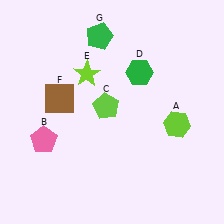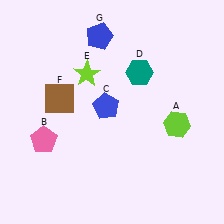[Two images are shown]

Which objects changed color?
C changed from lime to blue. D changed from green to teal. G changed from green to blue.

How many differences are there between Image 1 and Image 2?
There are 3 differences between the two images.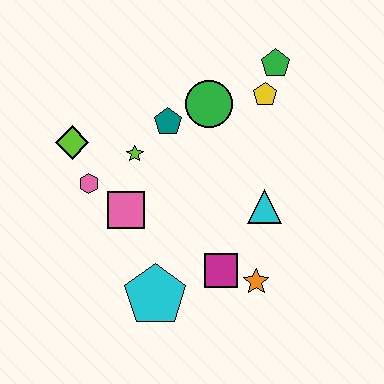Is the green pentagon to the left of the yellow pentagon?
No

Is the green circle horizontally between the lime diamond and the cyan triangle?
Yes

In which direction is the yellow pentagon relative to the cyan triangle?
The yellow pentagon is above the cyan triangle.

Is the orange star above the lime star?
No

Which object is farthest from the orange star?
The lime diamond is farthest from the orange star.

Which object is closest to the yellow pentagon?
The green pentagon is closest to the yellow pentagon.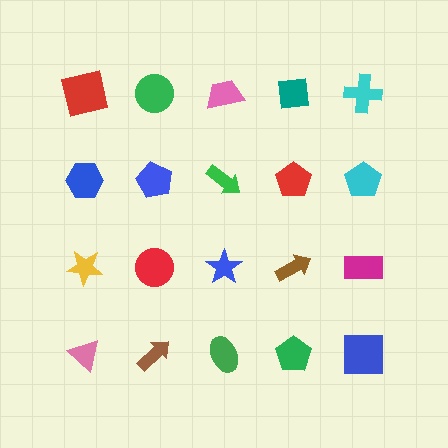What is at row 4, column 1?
A pink triangle.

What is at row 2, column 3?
A green arrow.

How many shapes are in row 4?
5 shapes.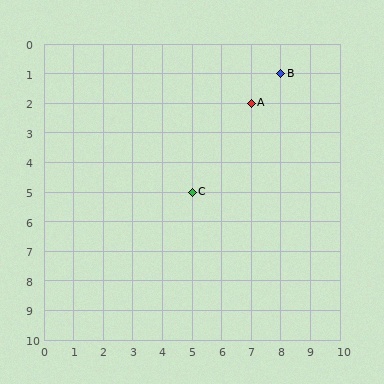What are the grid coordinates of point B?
Point B is at grid coordinates (8, 1).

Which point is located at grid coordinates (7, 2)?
Point A is at (7, 2).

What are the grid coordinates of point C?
Point C is at grid coordinates (5, 5).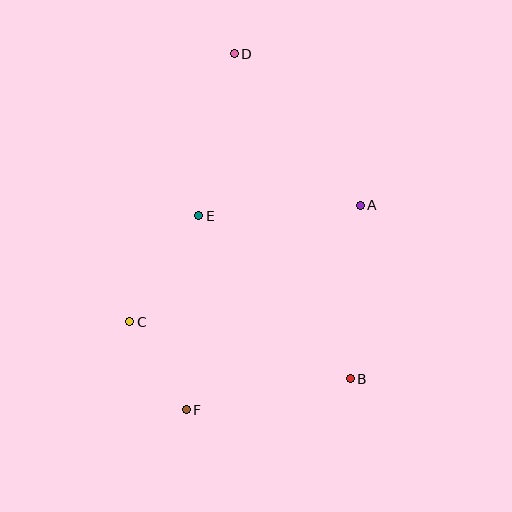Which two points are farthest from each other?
Points D and F are farthest from each other.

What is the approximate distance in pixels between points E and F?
The distance between E and F is approximately 194 pixels.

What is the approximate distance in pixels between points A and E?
The distance between A and E is approximately 162 pixels.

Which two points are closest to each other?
Points C and F are closest to each other.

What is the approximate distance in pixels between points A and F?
The distance between A and F is approximately 269 pixels.